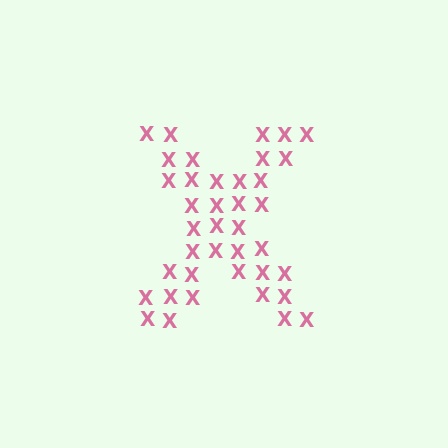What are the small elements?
The small elements are letter X's.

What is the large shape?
The large shape is the letter X.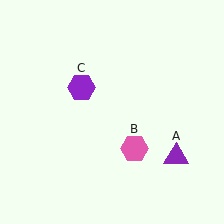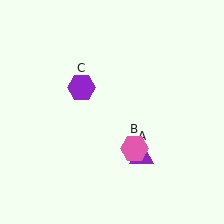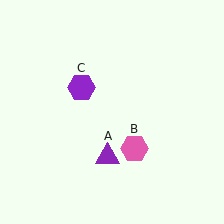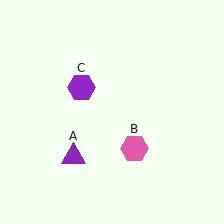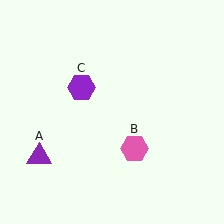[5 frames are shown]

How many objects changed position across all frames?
1 object changed position: purple triangle (object A).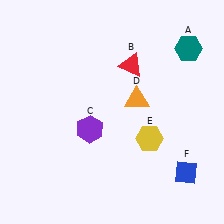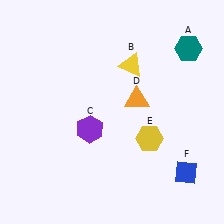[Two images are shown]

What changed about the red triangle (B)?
In Image 1, B is red. In Image 2, it changed to yellow.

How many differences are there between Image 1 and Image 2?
There is 1 difference between the two images.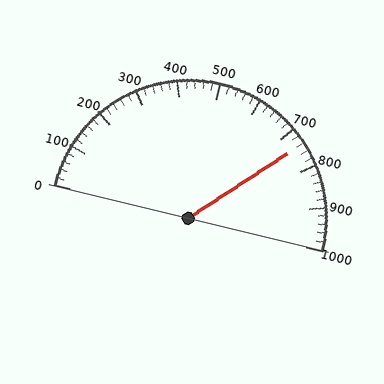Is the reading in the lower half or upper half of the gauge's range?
The reading is in the upper half of the range (0 to 1000).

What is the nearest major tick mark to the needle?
The nearest major tick mark is 700.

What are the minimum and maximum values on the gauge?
The gauge ranges from 0 to 1000.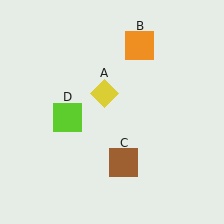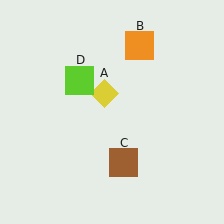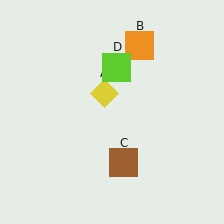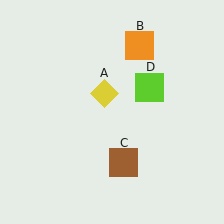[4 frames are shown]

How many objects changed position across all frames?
1 object changed position: lime square (object D).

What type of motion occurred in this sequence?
The lime square (object D) rotated clockwise around the center of the scene.